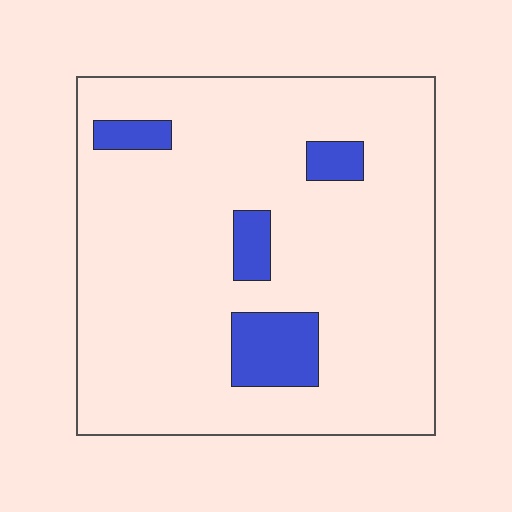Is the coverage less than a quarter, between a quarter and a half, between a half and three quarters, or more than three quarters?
Less than a quarter.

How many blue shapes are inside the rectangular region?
4.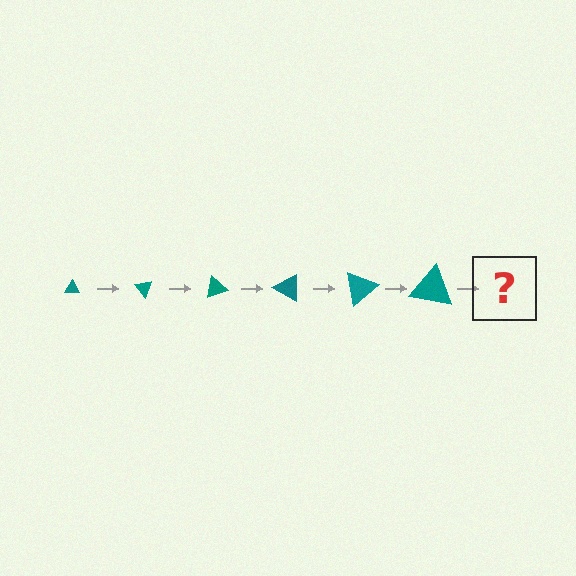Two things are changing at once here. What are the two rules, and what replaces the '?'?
The two rules are that the triangle grows larger each step and it rotates 50 degrees each step. The '?' should be a triangle, larger than the previous one and rotated 300 degrees from the start.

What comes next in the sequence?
The next element should be a triangle, larger than the previous one and rotated 300 degrees from the start.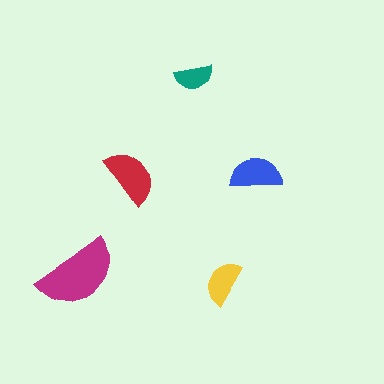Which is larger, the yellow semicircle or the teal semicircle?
The yellow one.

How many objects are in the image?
There are 5 objects in the image.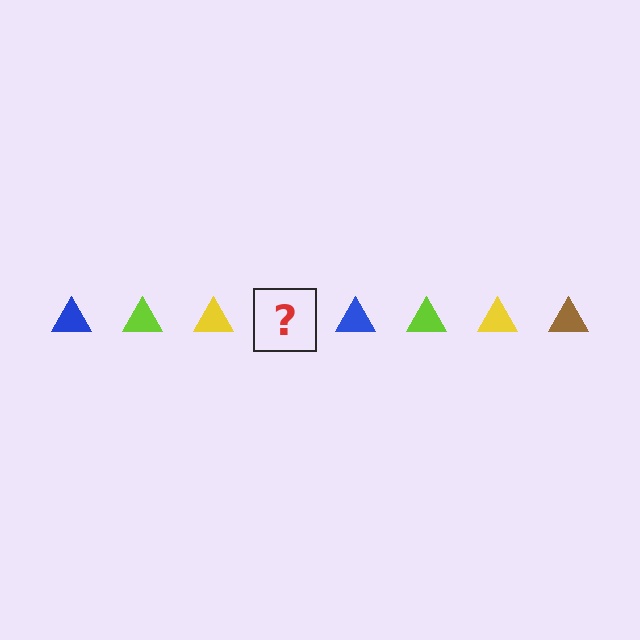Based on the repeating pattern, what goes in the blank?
The blank should be a brown triangle.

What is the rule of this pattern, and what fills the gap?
The rule is that the pattern cycles through blue, lime, yellow, brown triangles. The gap should be filled with a brown triangle.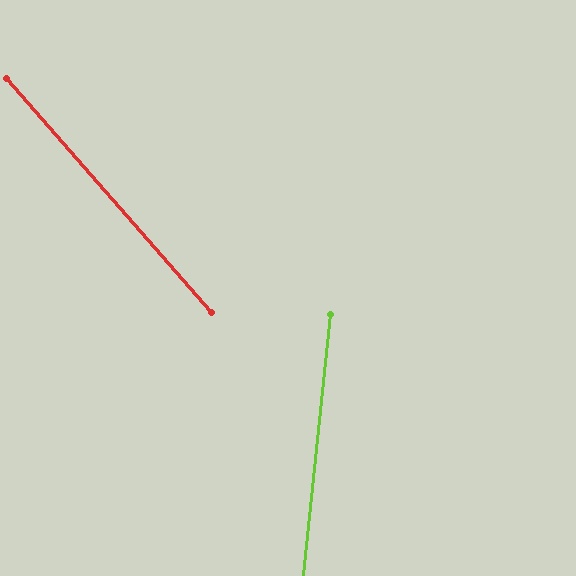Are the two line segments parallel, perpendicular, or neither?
Neither parallel nor perpendicular — they differ by about 47°.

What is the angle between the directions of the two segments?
Approximately 47 degrees.